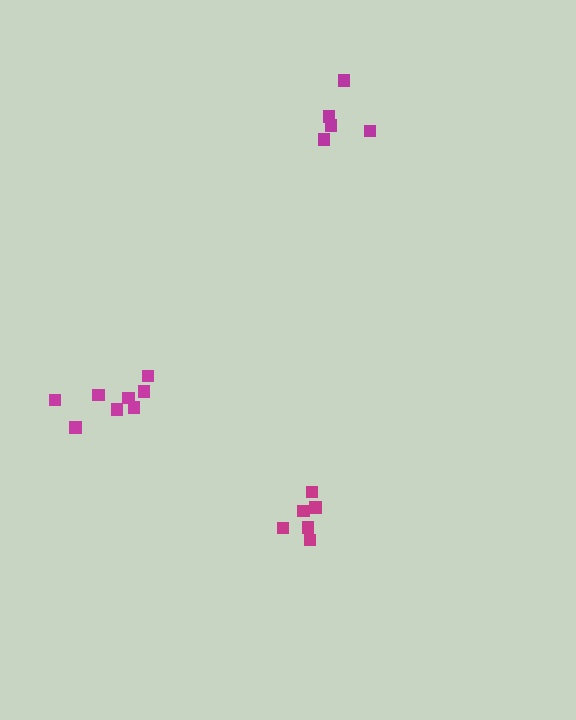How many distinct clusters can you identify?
There are 3 distinct clusters.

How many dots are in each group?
Group 1: 5 dots, Group 2: 6 dots, Group 3: 8 dots (19 total).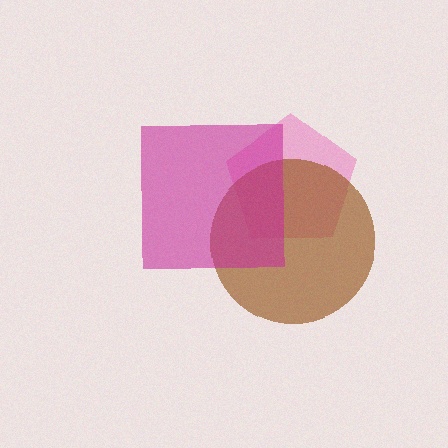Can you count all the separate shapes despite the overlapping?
Yes, there are 3 separate shapes.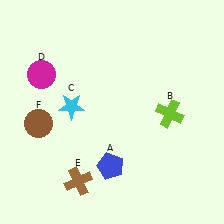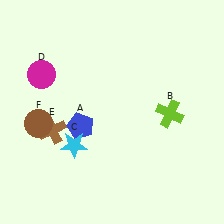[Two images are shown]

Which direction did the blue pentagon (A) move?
The blue pentagon (A) moved up.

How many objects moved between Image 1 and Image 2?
3 objects moved between the two images.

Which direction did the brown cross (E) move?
The brown cross (E) moved up.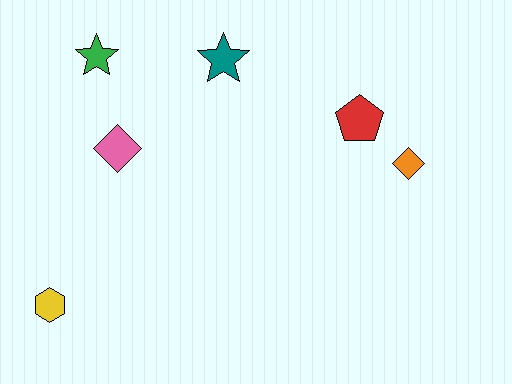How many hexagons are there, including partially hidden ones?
There is 1 hexagon.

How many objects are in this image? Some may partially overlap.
There are 6 objects.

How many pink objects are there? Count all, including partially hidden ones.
There is 1 pink object.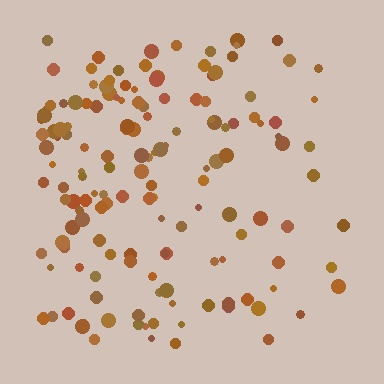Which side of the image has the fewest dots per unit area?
The right.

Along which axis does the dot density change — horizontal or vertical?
Horizontal.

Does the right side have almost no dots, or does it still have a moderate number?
Still a moderate number, just noticeably fewer than the left.